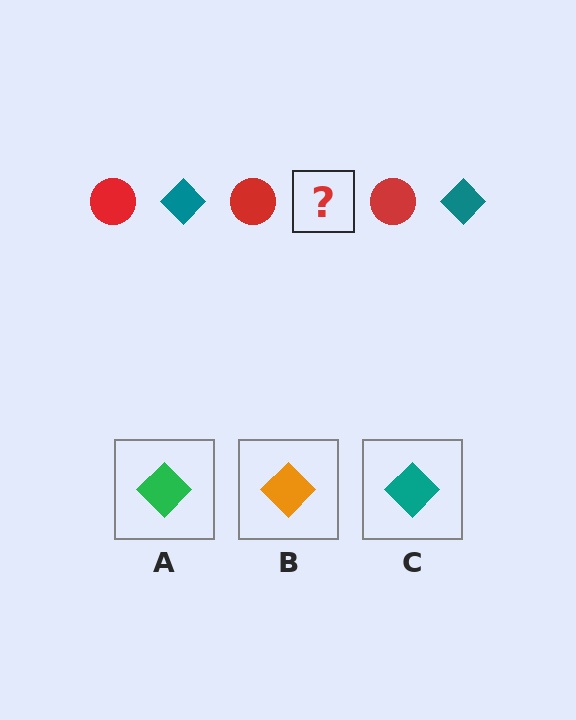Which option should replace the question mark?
Option C.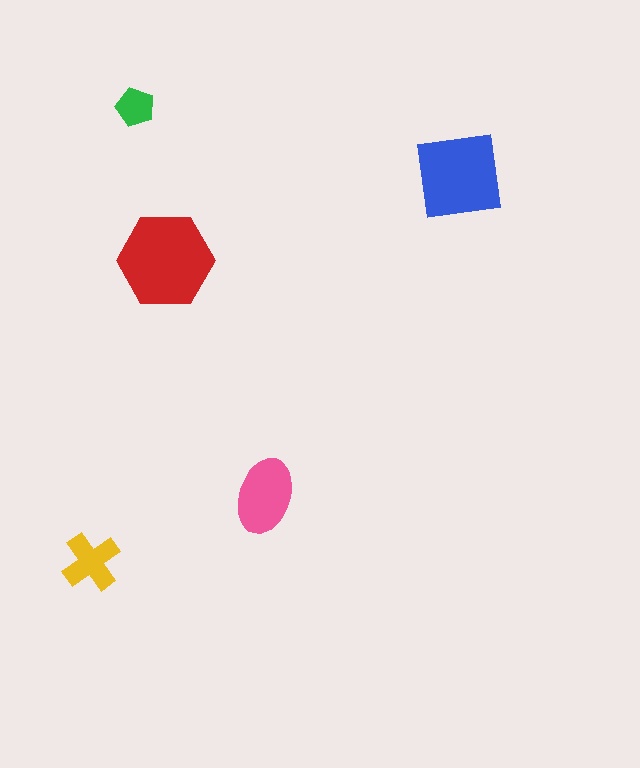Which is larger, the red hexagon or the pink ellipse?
The red hexagon.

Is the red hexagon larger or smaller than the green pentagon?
Larger.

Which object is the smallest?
The green pentagon.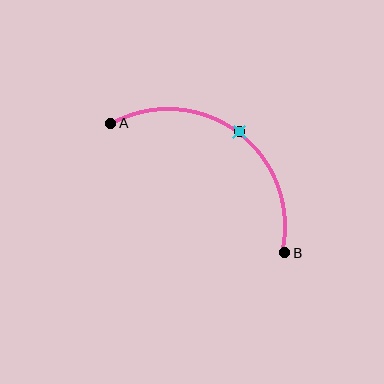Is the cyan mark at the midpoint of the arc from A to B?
Yes. The cyan mark lies on the arc at equal arc-length from both A and B — it is the arc midpoint.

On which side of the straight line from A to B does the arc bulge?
The arc bulges above and to the right of the straight line connecting A and B.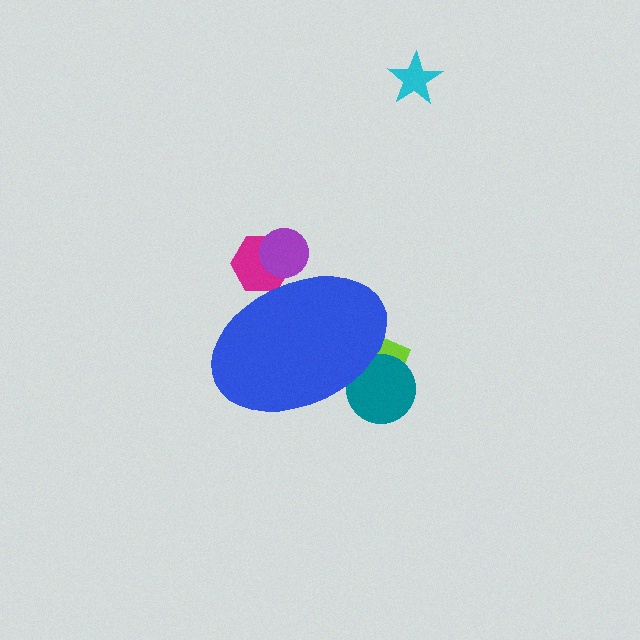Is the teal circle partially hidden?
Yes, the teal circle is partially hidden behind the blue ellipse.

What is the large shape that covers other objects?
A blue ellipse.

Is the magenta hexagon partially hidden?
Yes, the magenta hexagon is partially hidden behind the blue ellipse.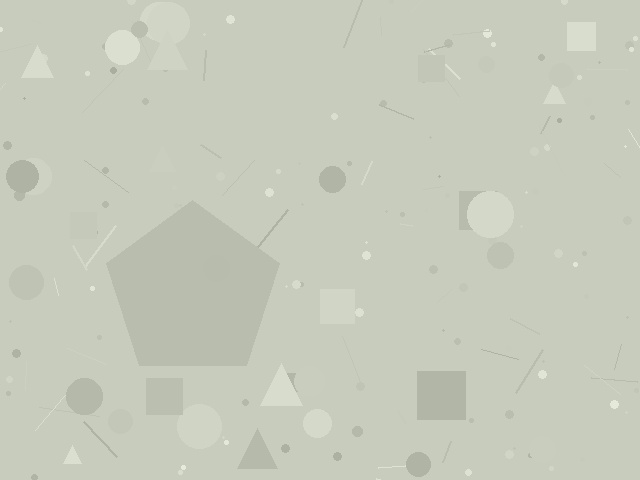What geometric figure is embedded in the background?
A pentagon is embedded in the background.